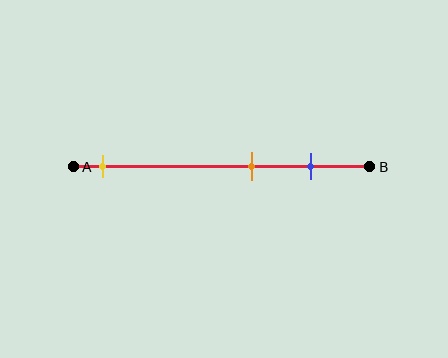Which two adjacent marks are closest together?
The orange and blue marks are the closest adjacent pair.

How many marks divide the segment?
There are 3 marks dividing the segment.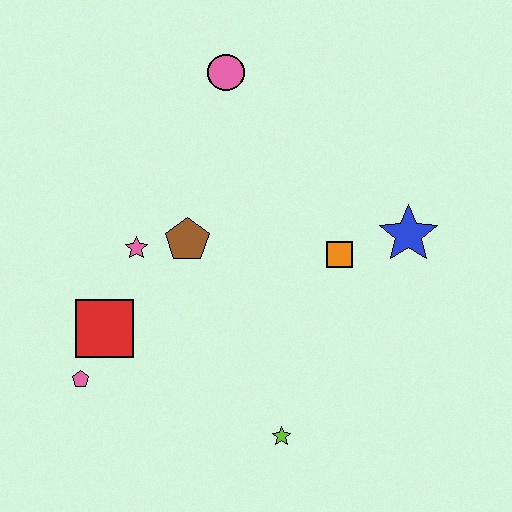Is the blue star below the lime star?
No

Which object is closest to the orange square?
The blue star is closest to the orange square.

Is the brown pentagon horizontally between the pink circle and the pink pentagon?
Yes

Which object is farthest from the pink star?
The blue star is farthest from the pink star.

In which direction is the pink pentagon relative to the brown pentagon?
The pink pentagon is below the brown pentagon.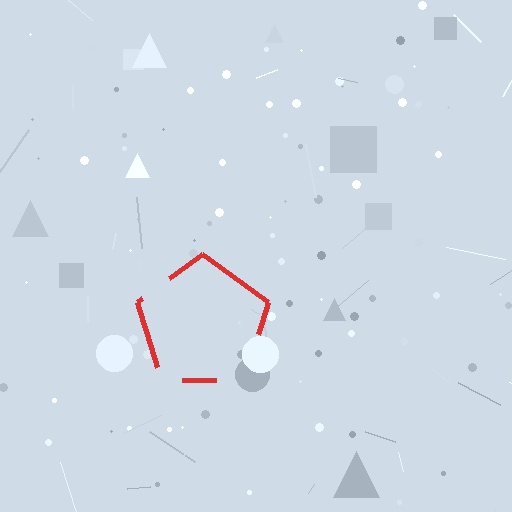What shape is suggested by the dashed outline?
The dashed outline suggests a pentagon.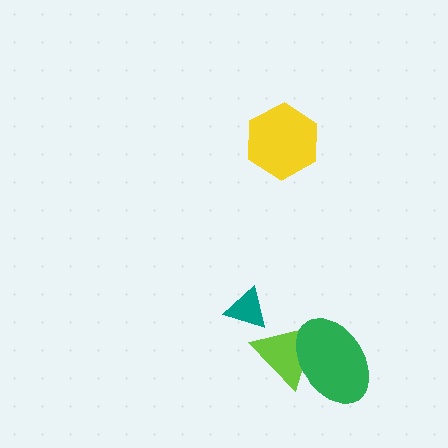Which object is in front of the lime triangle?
The green ellipse is in front of the lime triangle.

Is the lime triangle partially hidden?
Yes, it is partially covered by another shape.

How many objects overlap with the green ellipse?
1 object overlaps with the green ellipse.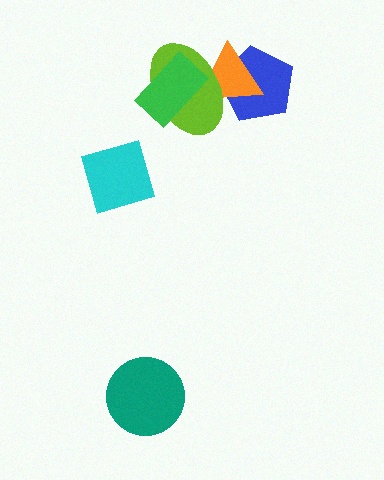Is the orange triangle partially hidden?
Yes, it is partially covered by another shape.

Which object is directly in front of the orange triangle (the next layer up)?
The lime ellipse is directly in front of the orange triangle.